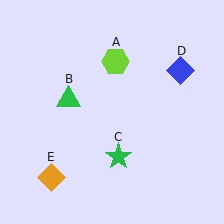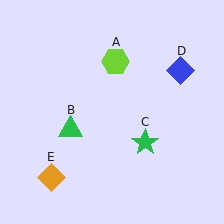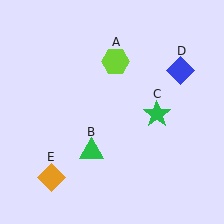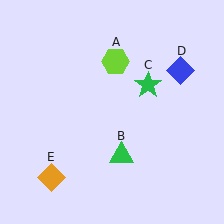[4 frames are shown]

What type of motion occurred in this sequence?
The green triangle (object B), green star (object C) rotated counterclockwise around the center of the scene.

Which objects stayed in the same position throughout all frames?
Lime hexagon (object A) and blue diamond (object D) and orange diamond (object E) remained stationary.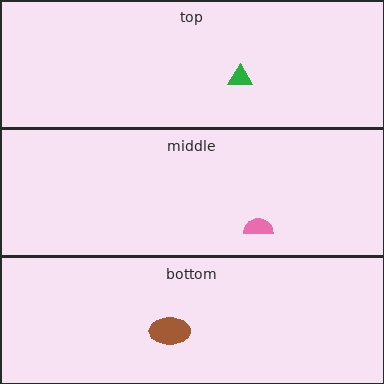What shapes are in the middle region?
The pink semicircle.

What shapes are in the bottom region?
The brown ellipse.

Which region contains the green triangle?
The top region.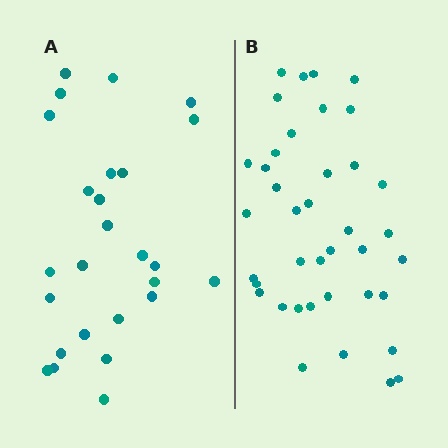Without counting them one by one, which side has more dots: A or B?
Region B (the right region) has more dots.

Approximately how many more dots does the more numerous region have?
Region B has approximately 15 more dots than region A.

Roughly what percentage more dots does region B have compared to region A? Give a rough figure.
About 50% more.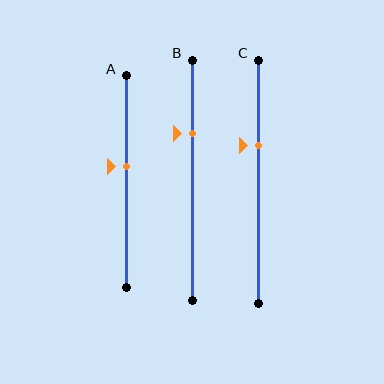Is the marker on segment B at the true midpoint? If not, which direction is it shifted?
No, the marker on segment B is shifted upward by about 20% of the segment length.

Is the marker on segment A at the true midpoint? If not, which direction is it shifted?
No, the marker on segment A is shifted upward by about 7% of the segment length.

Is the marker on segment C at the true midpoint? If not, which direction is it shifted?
No, the marker on segment C is shifted upward by about 15% of the segment length.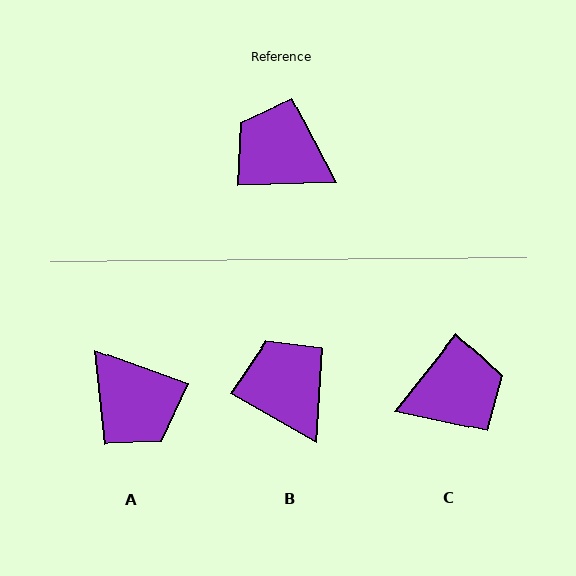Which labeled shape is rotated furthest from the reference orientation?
A, about 158 degrees away.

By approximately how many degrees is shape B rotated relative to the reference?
Approximately 31 degrees clockwise.